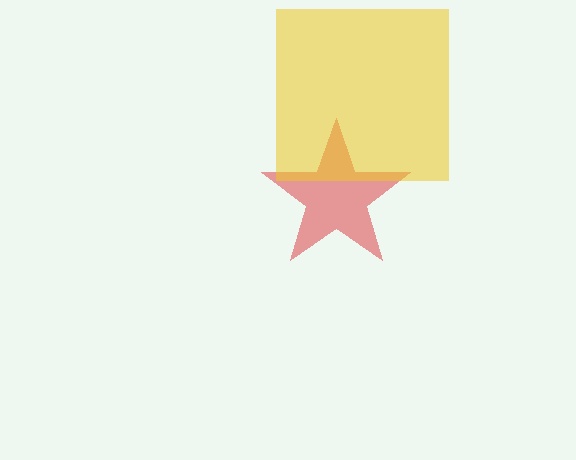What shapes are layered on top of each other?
The layered shapes are: a red star, a yellow square.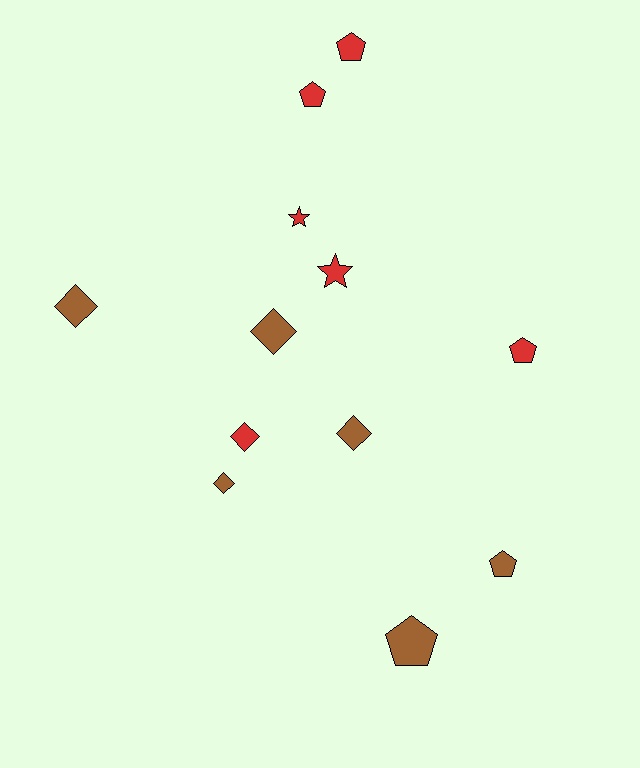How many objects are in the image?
There are 12 objects.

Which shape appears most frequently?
Diamond, with 5 objects.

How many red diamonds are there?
There is 1 red diamond.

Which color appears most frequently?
Red, with 6 objects.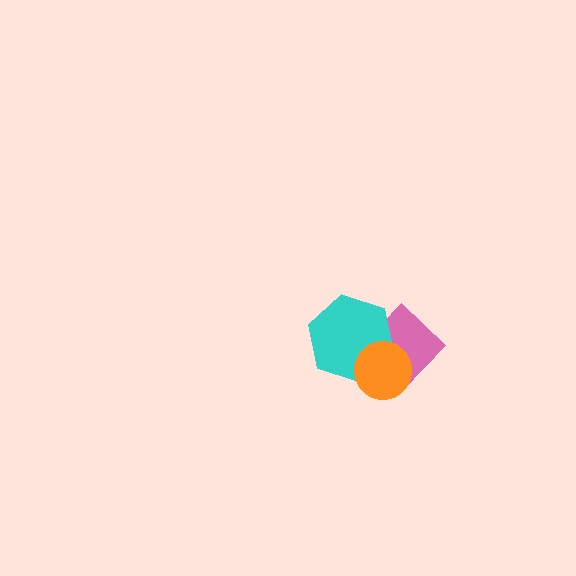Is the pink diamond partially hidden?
Yes, it is partially covered by another shape.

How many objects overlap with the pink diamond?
2 objects overlap with the pink diamond.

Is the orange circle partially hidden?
No, no other shape covers it.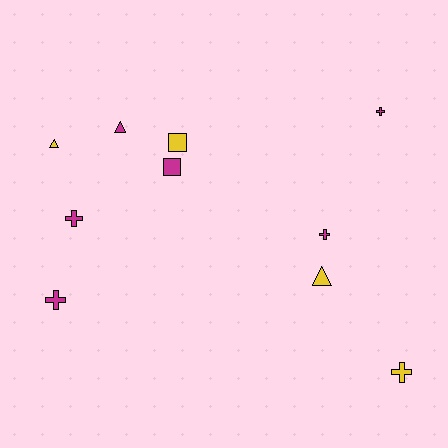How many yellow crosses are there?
There is 1 yellow cross.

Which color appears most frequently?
Magenta, with 6 objects.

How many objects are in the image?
There are 10 objects.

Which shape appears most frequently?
Cross, with 5 objects.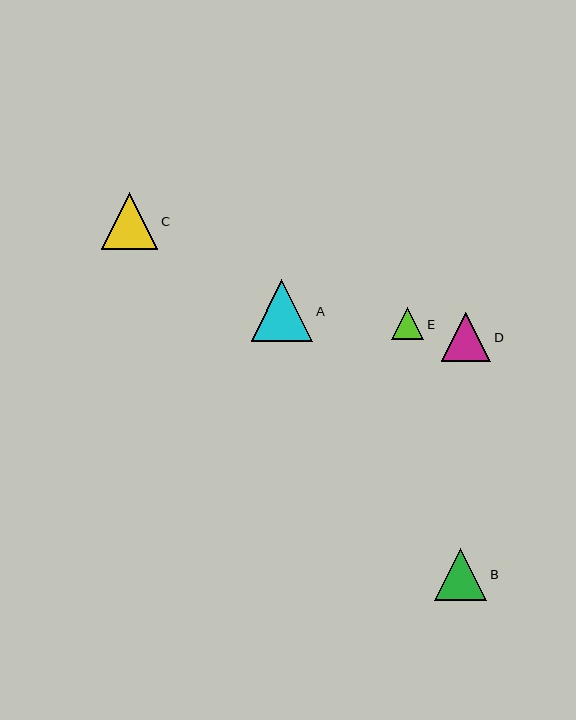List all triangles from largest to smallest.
From largest to smallest: A, C, B, D, E.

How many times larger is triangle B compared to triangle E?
Triangle B is approximately 1.6 times the size of triangle E.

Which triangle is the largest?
Triangle A is the largest with a size of approximately 61 pixels.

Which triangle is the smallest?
Triangle E is the smallest with a size of approximately 32 pixels.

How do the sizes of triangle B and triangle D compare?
Triangle B and triangle D are approximately the same size.